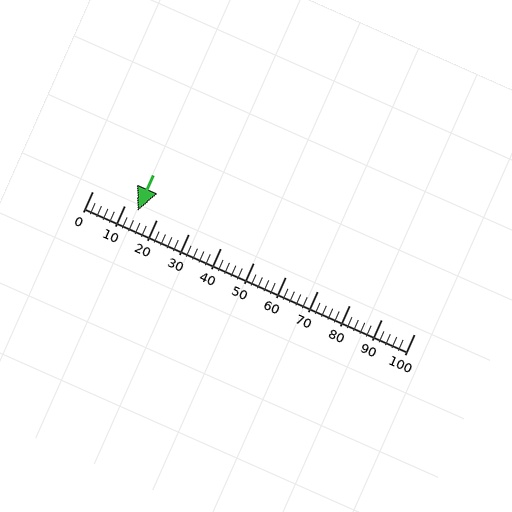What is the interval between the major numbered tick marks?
The major tick marks are spaced 10 units apart.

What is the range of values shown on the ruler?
The ruler shows values from 0 to 100.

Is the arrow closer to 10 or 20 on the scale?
The arrow is closer to 10.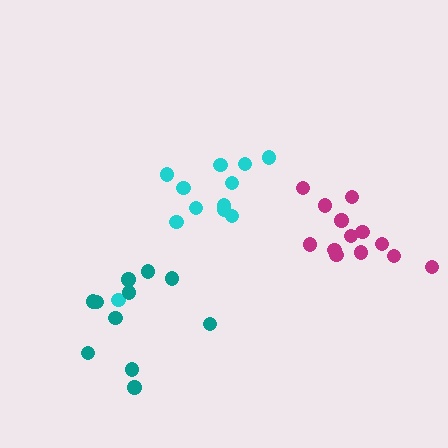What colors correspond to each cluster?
The clusters are colored: cyan, teal, magenta.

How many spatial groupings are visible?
There are 3 spatial groupings.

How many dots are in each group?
Group 1: 12 dots, Group 2: 11 dots, Group 3: 14 dots (37 total).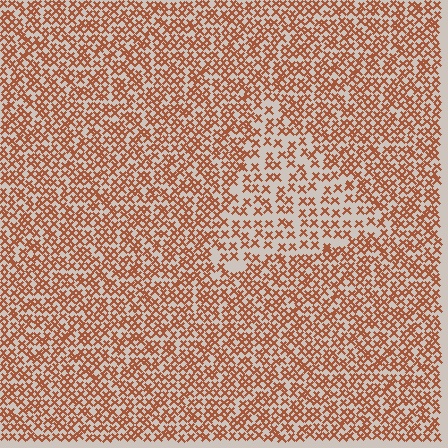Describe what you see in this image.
The image contains small brown elements arranged at two different densities. A triangle-shaped region is visible where the elements are less densely packed than the surrounding area.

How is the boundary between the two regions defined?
The boundary is defined by a change in element density (approximately 1.8x ratio). All elements are the same color, size, and shape.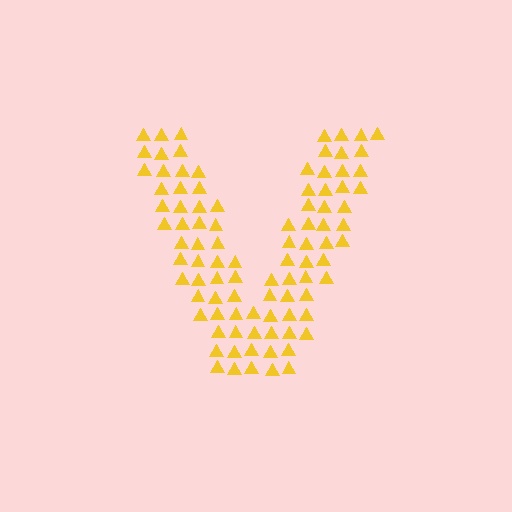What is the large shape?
The large shape is the letter V.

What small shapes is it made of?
It is made of small triangles.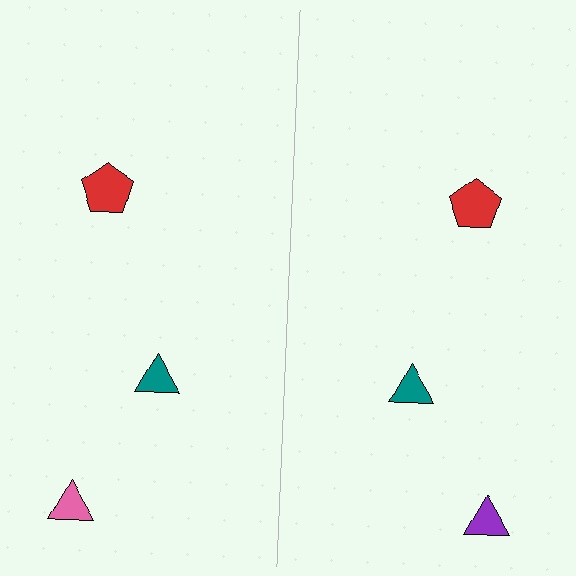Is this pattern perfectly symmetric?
No, the pattern is not perfectly symmetric. The purple triangle on the right side breaks the symmetry — its mirror counterpart is pink.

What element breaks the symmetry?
The purple triangle on the right side breaks the symmetry — its mirror counterpart is pink.